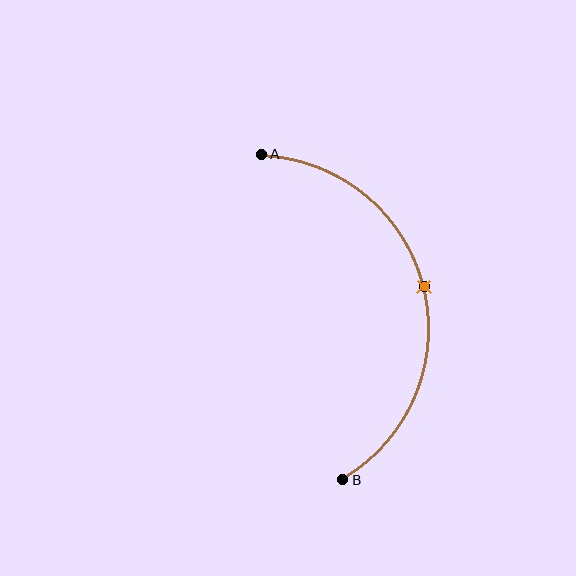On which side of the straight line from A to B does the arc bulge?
The arc bulges to the right of the straight line connecting A and B.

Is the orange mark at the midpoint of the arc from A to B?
Yes. The orange mark lies on the arc at equal arc-length from both A and B — it is the arc midpoint.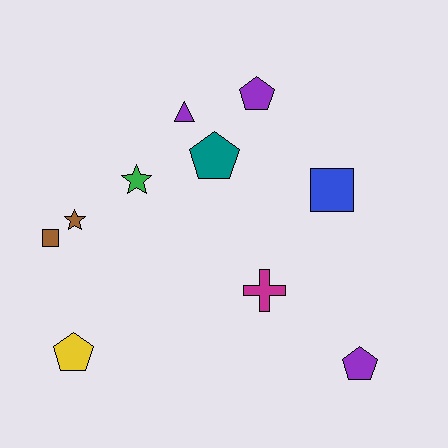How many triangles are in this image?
There is 1 triangle.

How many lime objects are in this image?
There are no lime objects.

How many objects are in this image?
There are 10 objects.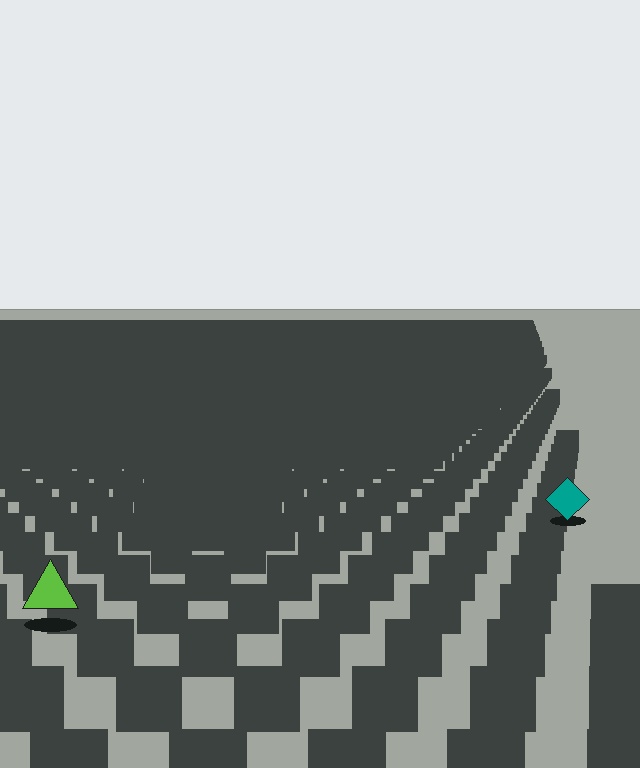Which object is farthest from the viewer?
The teal diamond is farthest from the viewer. It appears smaller and the ground texture around it is denser.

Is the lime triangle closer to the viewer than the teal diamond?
Yes. The lime triangle is closer — you can tell from the texture gradient: the ground texture is coarser near it.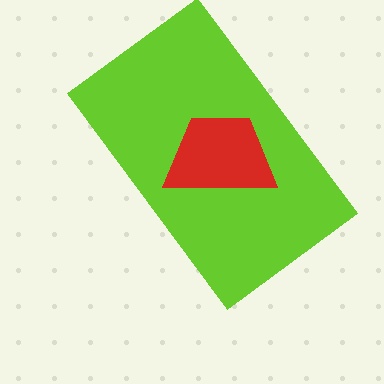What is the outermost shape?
The lime rectangle.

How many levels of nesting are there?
2.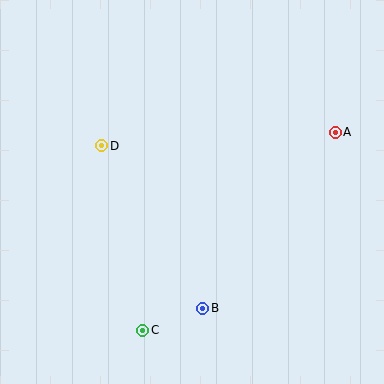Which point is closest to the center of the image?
Point D at (102, 146) is closest to the center.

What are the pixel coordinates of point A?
Point A is at (335, 132).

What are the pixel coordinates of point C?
Point C is at (143, 330).